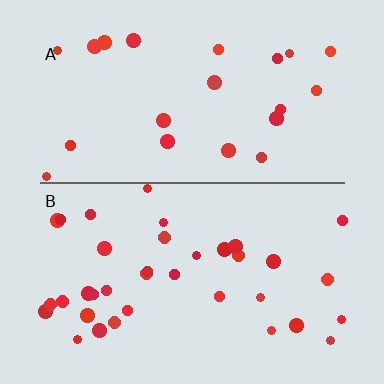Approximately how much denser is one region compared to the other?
Approximately 1.7× — region B over region A.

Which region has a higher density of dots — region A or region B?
B (the bottom).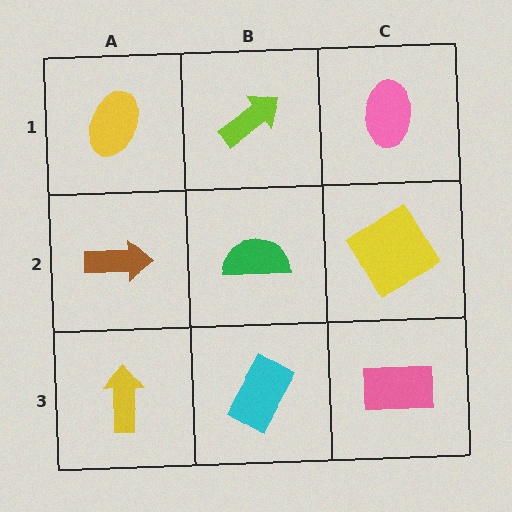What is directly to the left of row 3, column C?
A cyan rectangle.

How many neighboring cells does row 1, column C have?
2.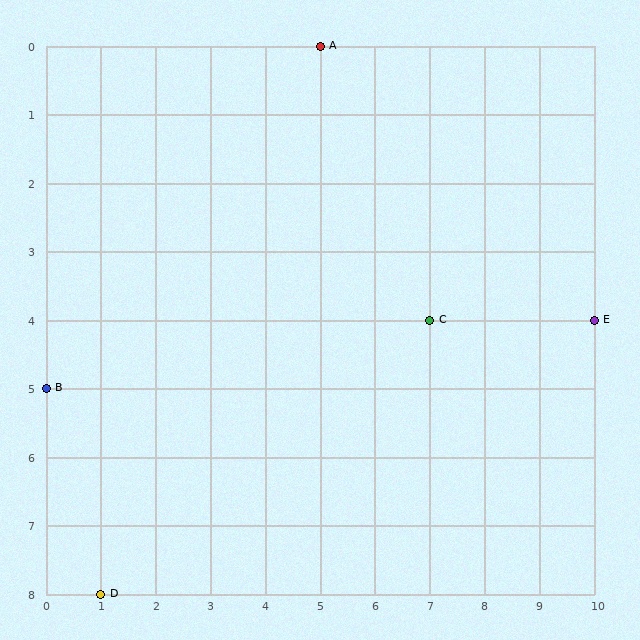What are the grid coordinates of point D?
Point D is at grid coordinates (1, 8).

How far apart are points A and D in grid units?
Points A and D are 4 columns and 8 rows apart (about 8.9 grid units diagonally).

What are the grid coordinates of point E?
Point E is at grid coordinates (10, 4).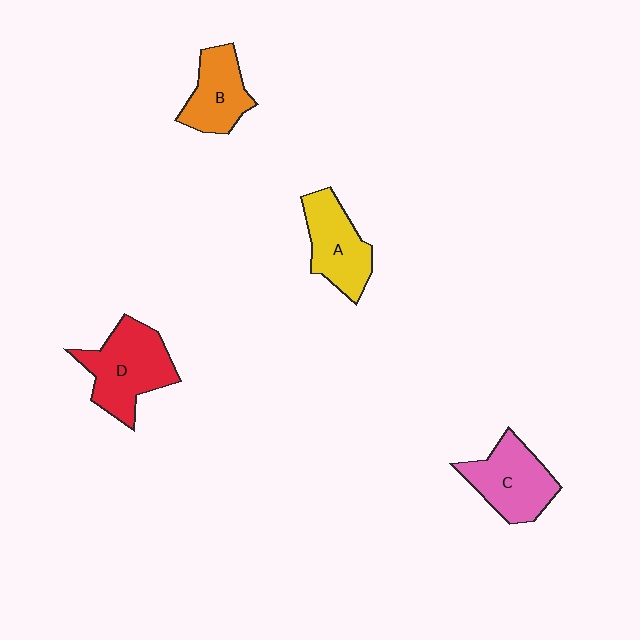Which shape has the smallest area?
Shape B (orange).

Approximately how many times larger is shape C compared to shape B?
Approximately 1.2 times.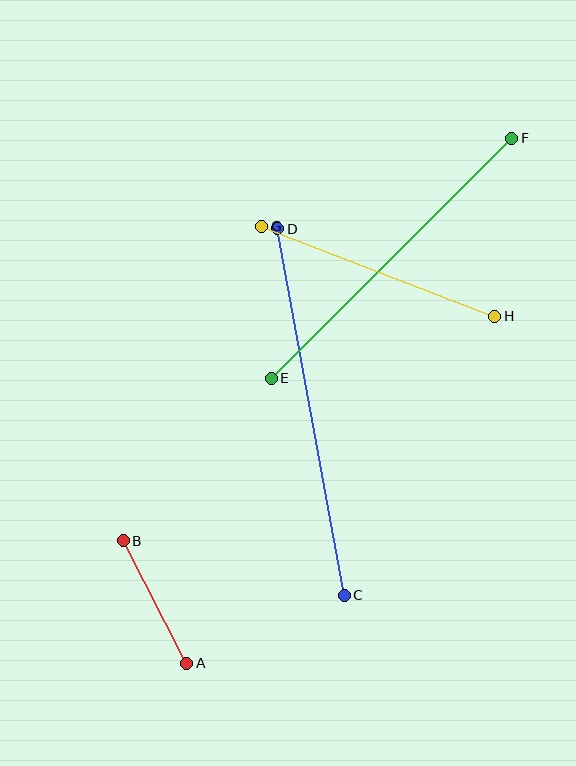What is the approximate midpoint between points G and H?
The midpoint is at approximately (378, 271) pixels.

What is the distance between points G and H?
The distance is approximately 250 pixels.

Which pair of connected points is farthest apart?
Points C and D are farthest apart.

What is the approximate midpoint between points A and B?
The midpoint is at approximately (155, 602) pixels.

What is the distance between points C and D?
The distance is approximately 372 pixels.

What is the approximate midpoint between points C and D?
The midpoint is at approximately (311, 412) pixels.